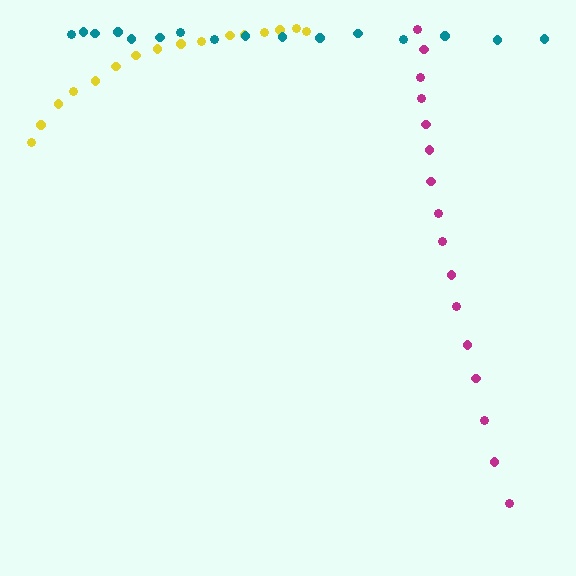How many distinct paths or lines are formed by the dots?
There are 3 distinct paths.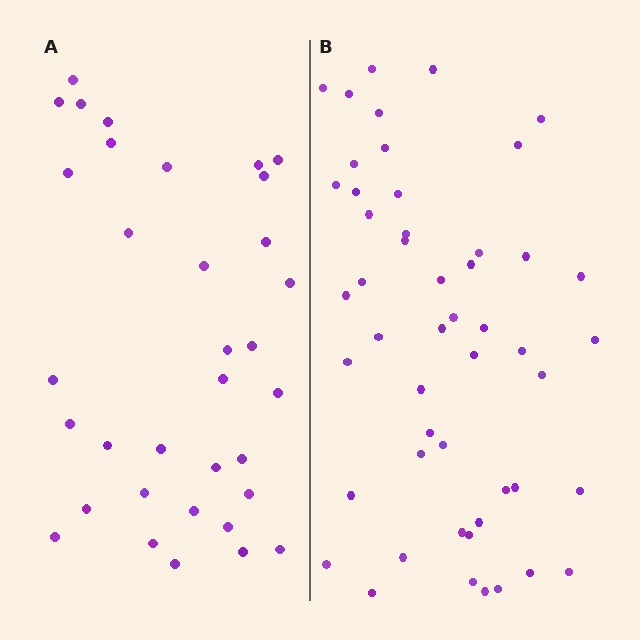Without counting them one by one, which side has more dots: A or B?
Region B (the right region) has more dots.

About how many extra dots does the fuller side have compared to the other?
Region B has approximately 15 more dots than region A.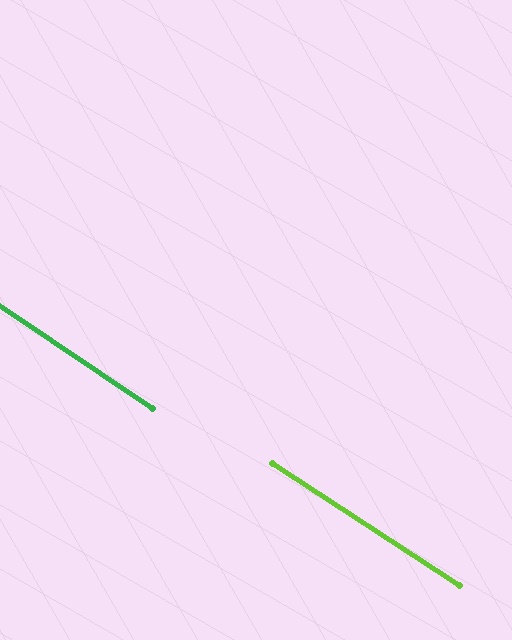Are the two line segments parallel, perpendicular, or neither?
Parallel — their directions differ by only 0.7°.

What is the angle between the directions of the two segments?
Approximately 1 degree.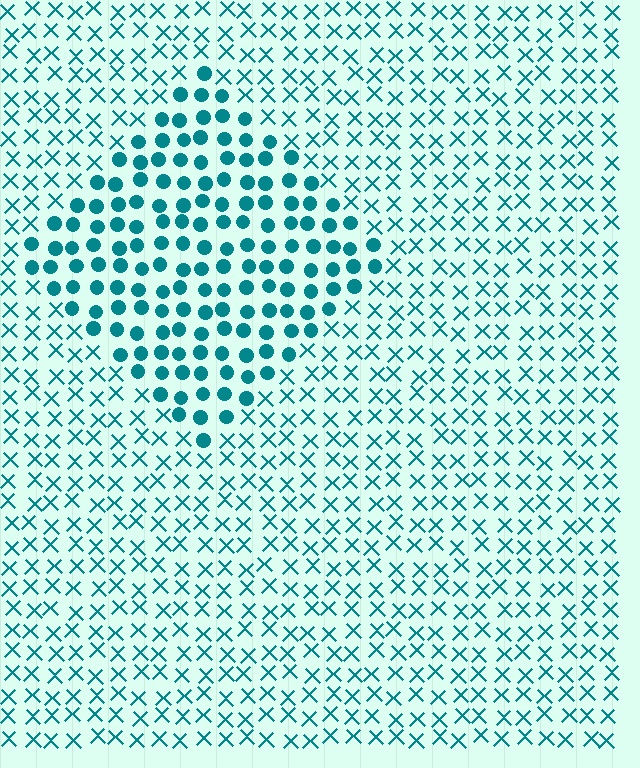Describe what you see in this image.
The image is filled with small teal elements arranged in a uniform grid. A diamond-shaped region contains circles, while the surrounding area contains X marks. The boundary is defined purely by the change in element shape.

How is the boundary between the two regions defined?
The boundary is defined by a change in element shape: circles inside vs. X marks outside. All elements share the same color and spacing.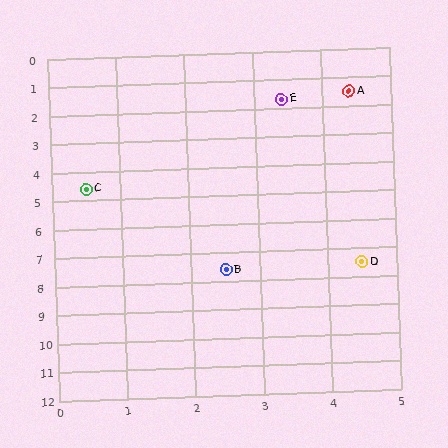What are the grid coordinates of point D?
Point D is at approximately (4.5, 7.5).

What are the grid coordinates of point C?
Point C is at approximately (0.5, 4.6).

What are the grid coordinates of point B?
Point B is at approximately (2.5, 7.6).